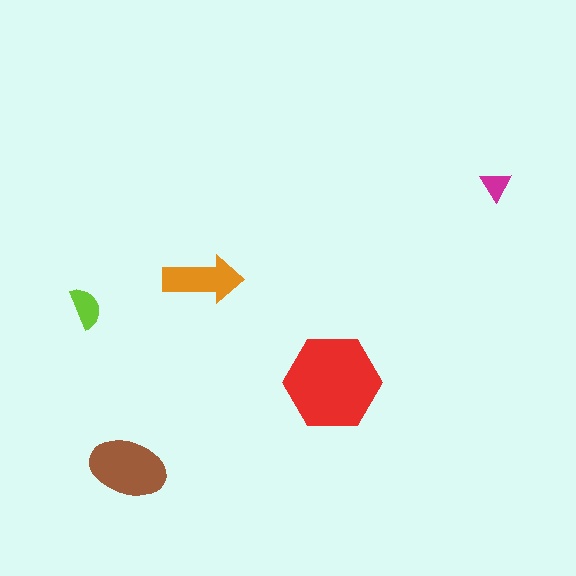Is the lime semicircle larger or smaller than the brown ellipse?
Smaller.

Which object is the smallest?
The magenta triangle.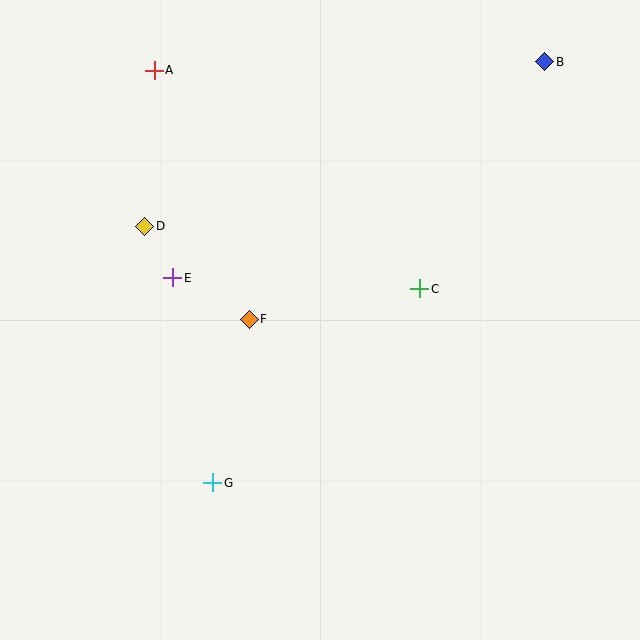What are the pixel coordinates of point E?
Point E is at (173, 278).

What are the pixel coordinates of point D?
Point D is at (145, 226).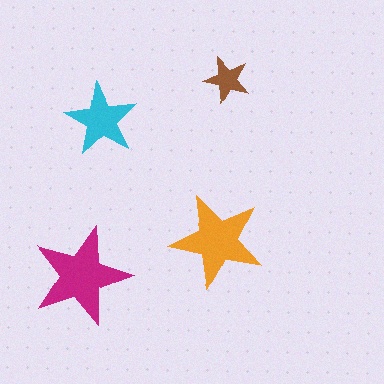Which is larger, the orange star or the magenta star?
The magenta one.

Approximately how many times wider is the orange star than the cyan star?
About 1.5 times wider.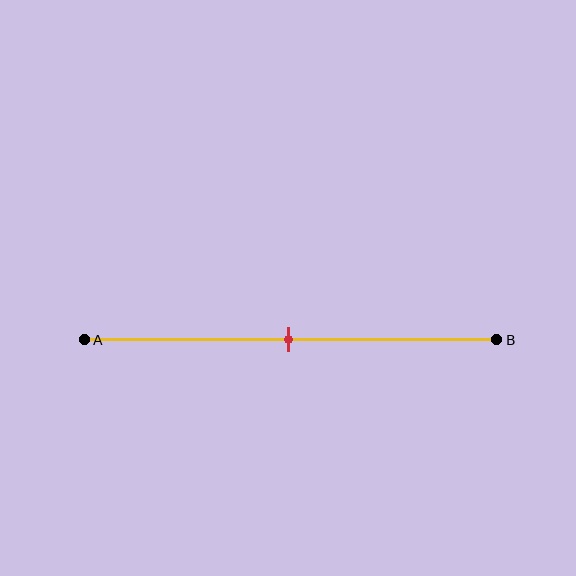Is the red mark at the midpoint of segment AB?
Yes, the mark is approximately at the midpoint.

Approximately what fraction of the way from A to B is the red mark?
The red mark is approximately 50% of the way from A to B.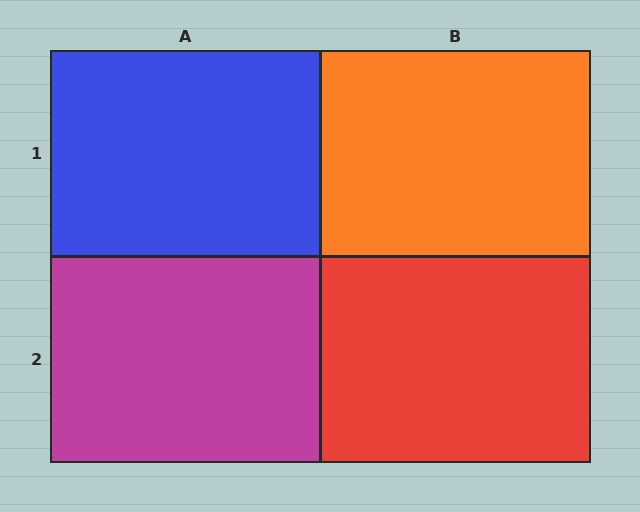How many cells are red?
1 cell is red.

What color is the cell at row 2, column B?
Red.